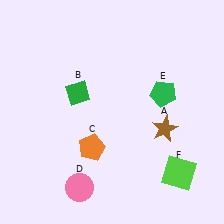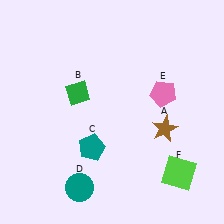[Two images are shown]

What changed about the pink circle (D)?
In Image 1, D is pink. In Image 2, it changed to teal.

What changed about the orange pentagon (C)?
In Image 1, C is orange. In Image 2, it changed to teal.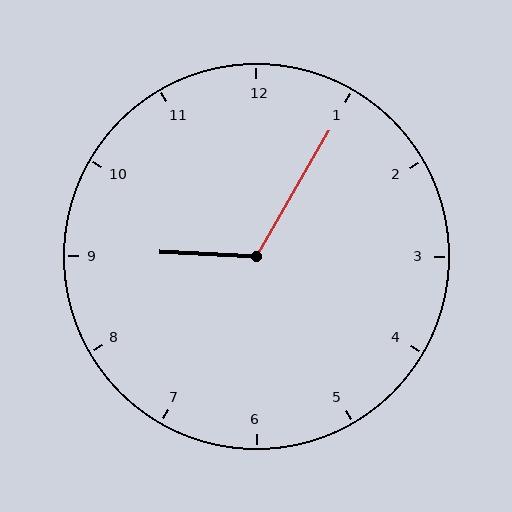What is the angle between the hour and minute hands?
Approximately 118 degrees.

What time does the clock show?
9:05.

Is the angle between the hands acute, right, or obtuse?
It is obtuse.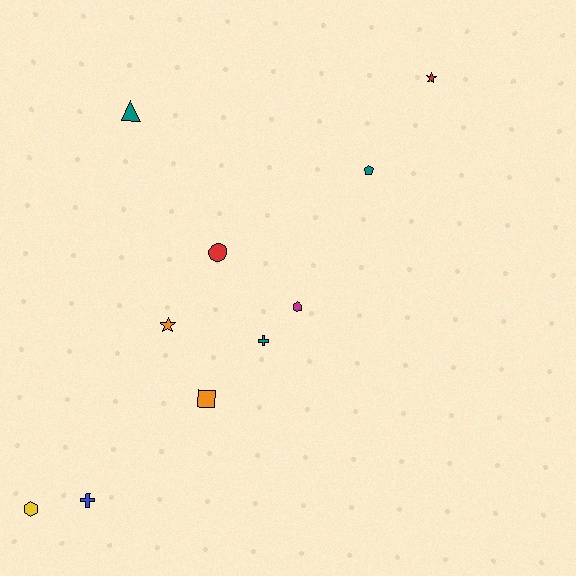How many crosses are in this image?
There are 2 crosses.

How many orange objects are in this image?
There are 2 orange objects.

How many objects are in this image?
There are 10 objects.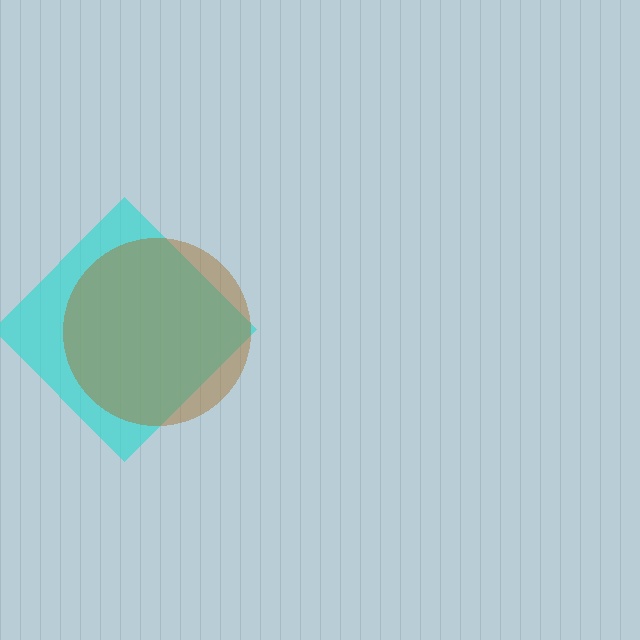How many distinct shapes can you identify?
There are 2 distinct shapes: a cyan diamond, a brown circle.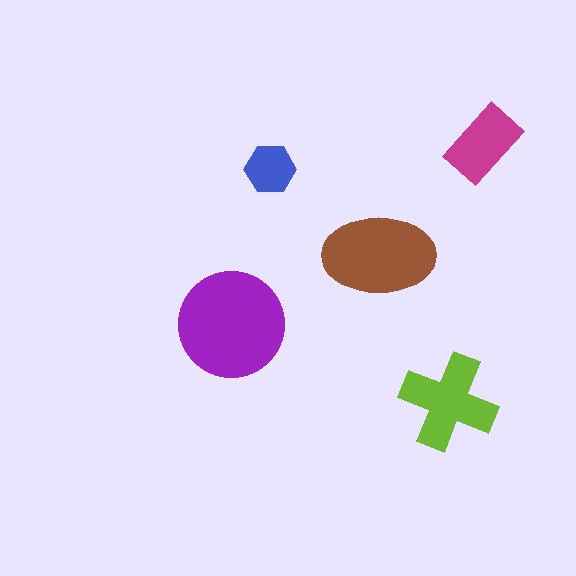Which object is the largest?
The purple circle.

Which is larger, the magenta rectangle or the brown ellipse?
The brown ellipse.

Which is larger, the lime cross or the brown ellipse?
The brown ellipse.